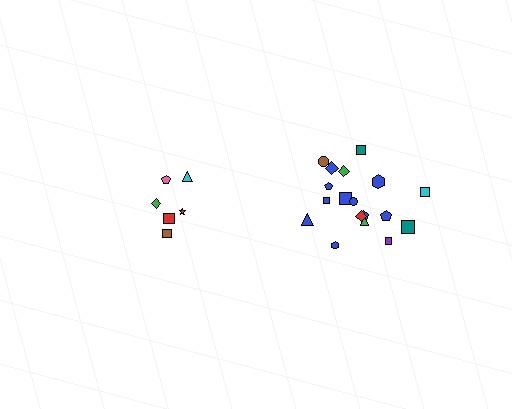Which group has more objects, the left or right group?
The right group.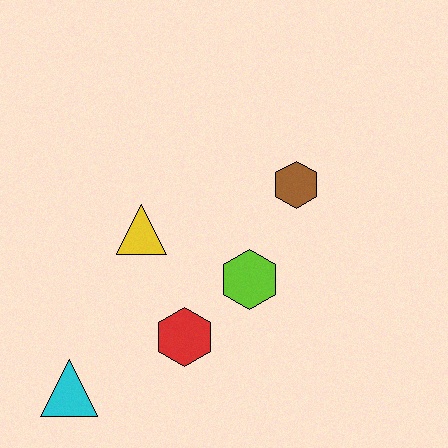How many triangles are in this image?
There are 2 triangles.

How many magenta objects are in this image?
There are no magenta objects.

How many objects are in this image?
There are 5 objects.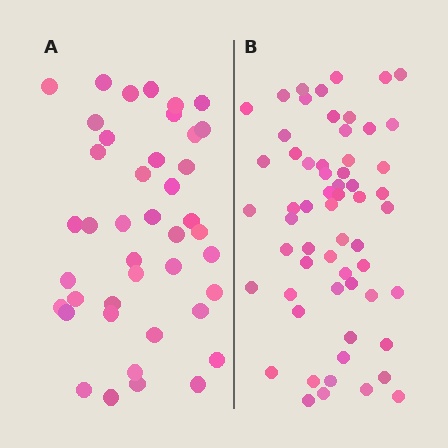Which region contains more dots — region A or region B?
Region B (the right region) has more dots.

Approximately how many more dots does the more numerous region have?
Region B has approximately 20 more dots than region A.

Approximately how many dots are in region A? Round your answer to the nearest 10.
About 40 dots. (The exact count is 42, which rounds to 40.)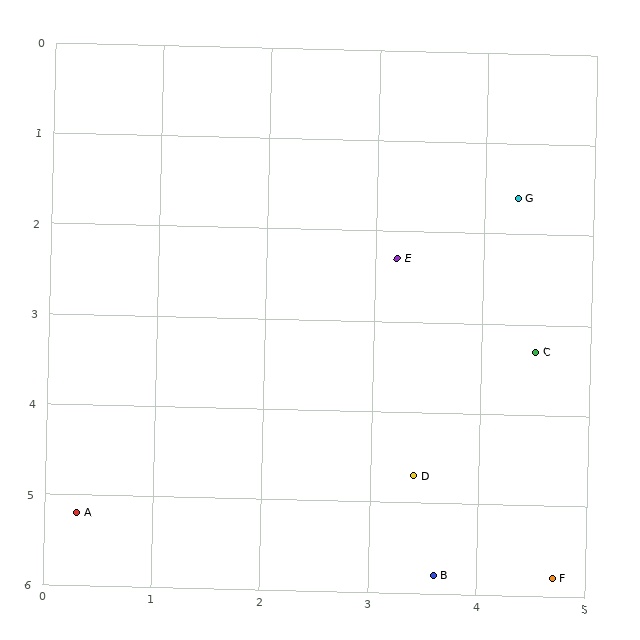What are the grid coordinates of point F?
Point F is at approximately (4.7, 5.8).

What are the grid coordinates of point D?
Point D is at approximately (3.4, 4.7).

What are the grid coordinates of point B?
Point B is at approximately (3.6, 5.8).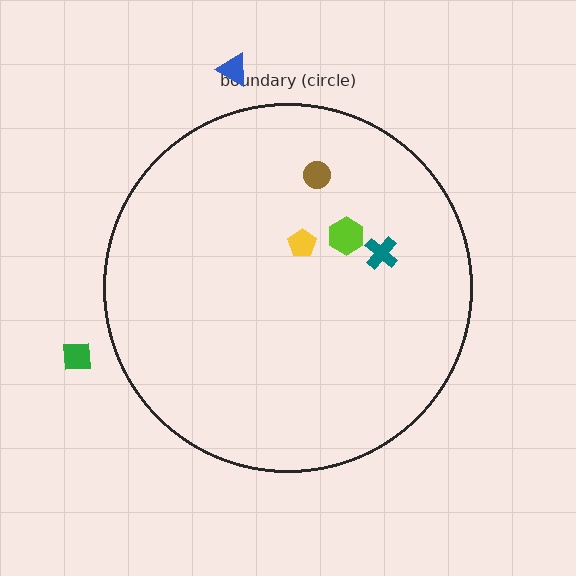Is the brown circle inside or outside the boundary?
Inside.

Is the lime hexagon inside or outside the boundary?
Inside.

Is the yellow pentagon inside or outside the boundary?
Inside.